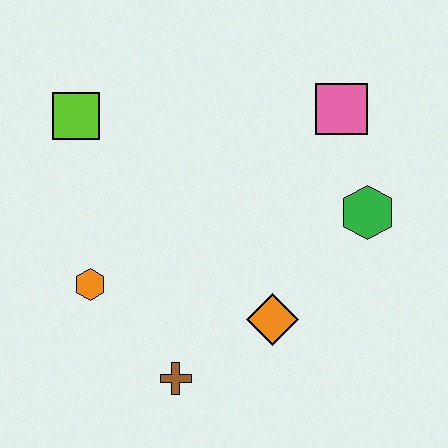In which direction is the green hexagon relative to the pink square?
The green hexagon is below the pink square.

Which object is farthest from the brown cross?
The pink square is farthest from the brown cross.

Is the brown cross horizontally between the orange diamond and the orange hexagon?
Yes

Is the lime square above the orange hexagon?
Yes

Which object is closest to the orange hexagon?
The brown cross is closest to the orange hexagon.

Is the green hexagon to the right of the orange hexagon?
Yes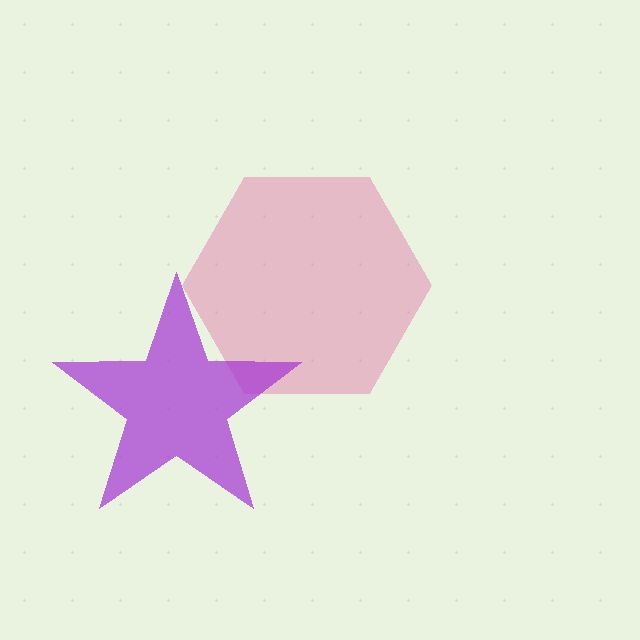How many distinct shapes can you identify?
There are 2 distinct shapes: a pink hexagon, a purple star.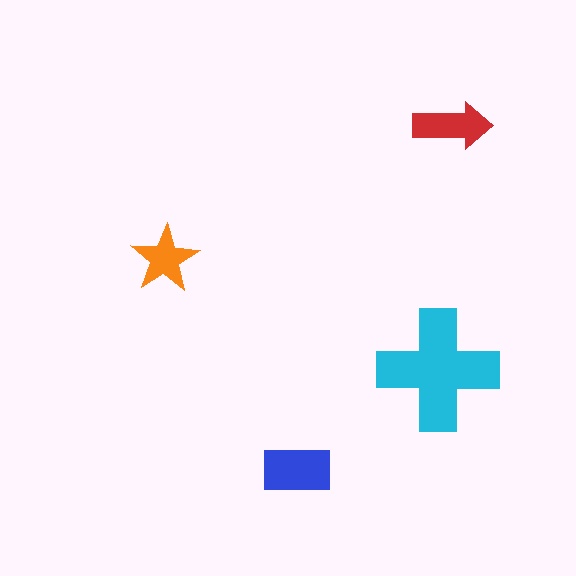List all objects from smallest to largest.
The orange star, the red arrow, the blue rectangle, the cyan cross.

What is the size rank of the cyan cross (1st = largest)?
1st.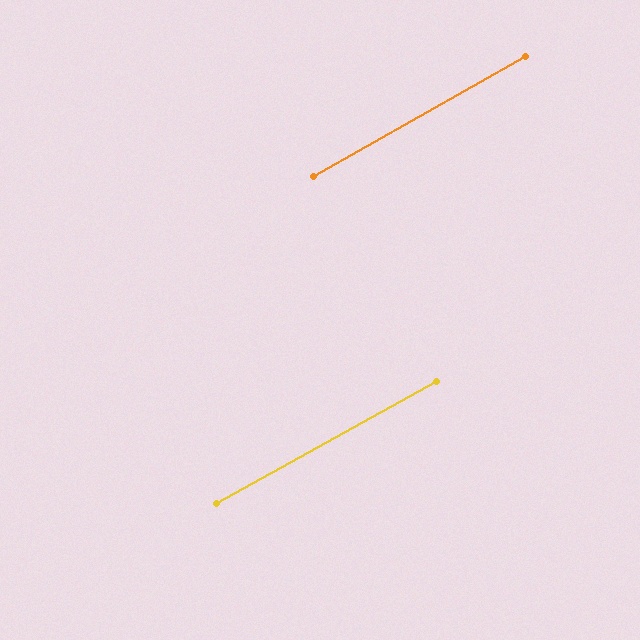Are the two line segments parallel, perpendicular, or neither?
Parallel — their directions differ by only 0.5°.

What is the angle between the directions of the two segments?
Approximately 0 degrees.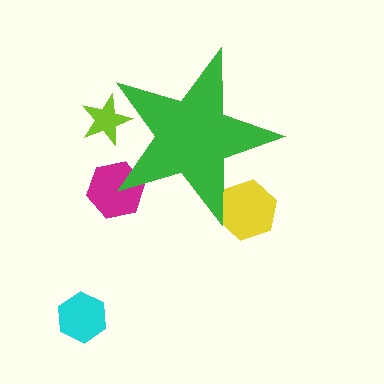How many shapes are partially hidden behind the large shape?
3 shapes are partially hidden.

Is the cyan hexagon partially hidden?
No, the cyan hexagon is fully visible.